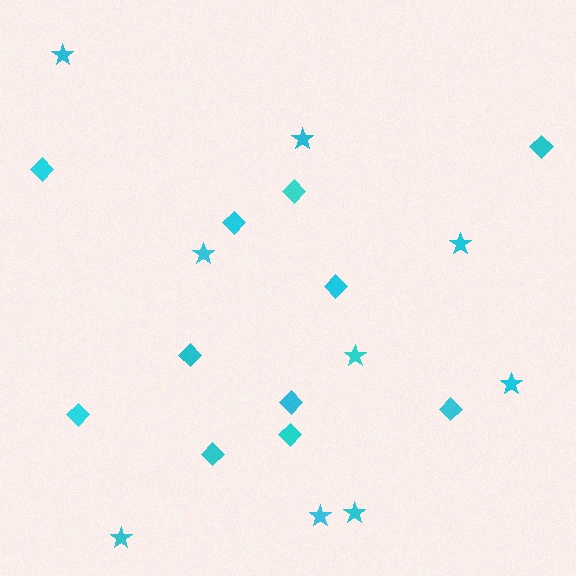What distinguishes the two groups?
There are 2 groups: one group of diamonds (11) and one group of stars (9).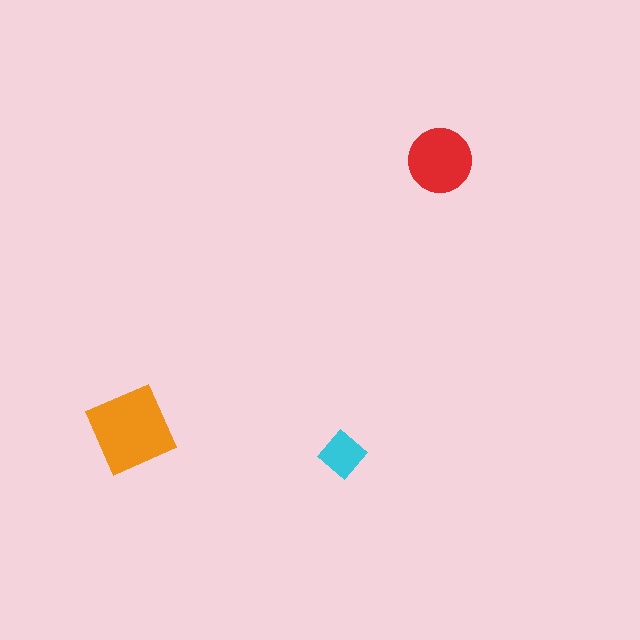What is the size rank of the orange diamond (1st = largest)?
1st.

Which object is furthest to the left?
The orange diamond is leftmost.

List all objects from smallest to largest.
The cyan diamond, the red circle, the orange diamond.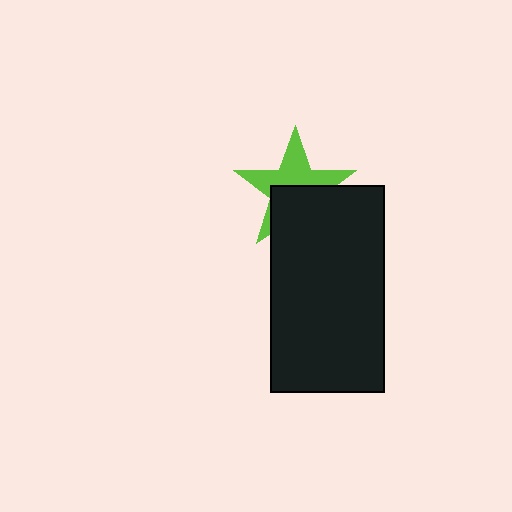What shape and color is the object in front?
The object in front is a black rectangle.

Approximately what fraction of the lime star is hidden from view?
Roughly 47% of the lime star is hidden behind the black rectangle.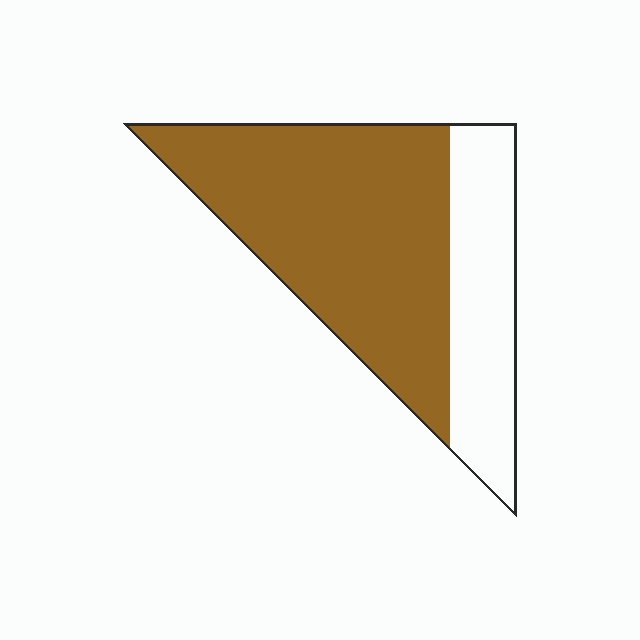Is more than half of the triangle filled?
Yes.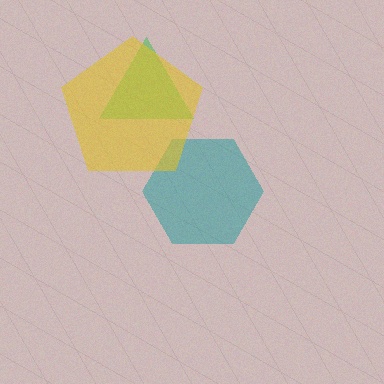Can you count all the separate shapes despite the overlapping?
Yes, there are 3 separate shapes.